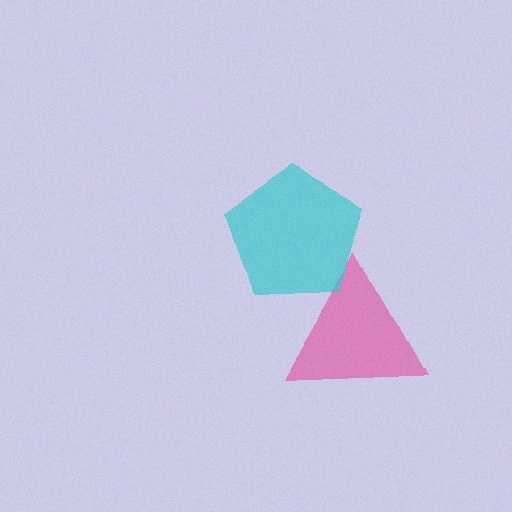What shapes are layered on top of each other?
The layered shapes are: a pink triangle, a cyan pentagon.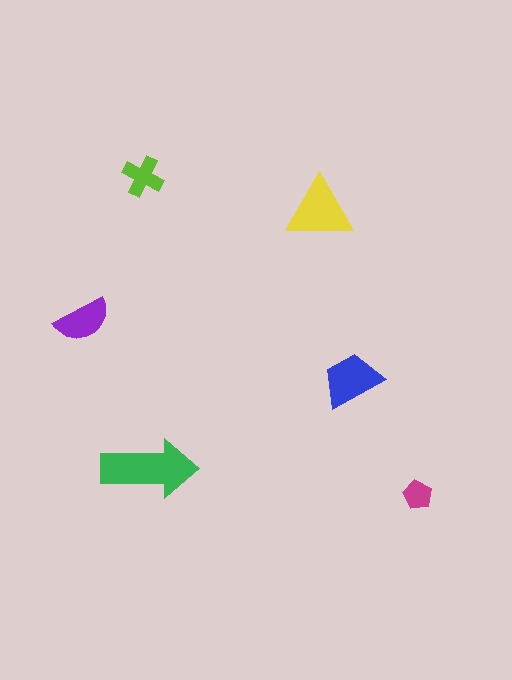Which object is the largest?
The green arrow.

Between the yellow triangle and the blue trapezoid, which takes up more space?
The yellow triangle.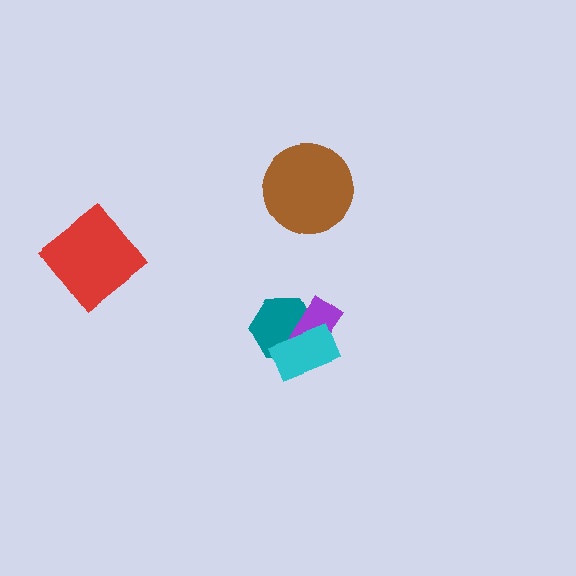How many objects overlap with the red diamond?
0 objects overlap with the red diamond.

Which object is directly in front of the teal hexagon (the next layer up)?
The purple rectangle is directly in front of the teal hexagon.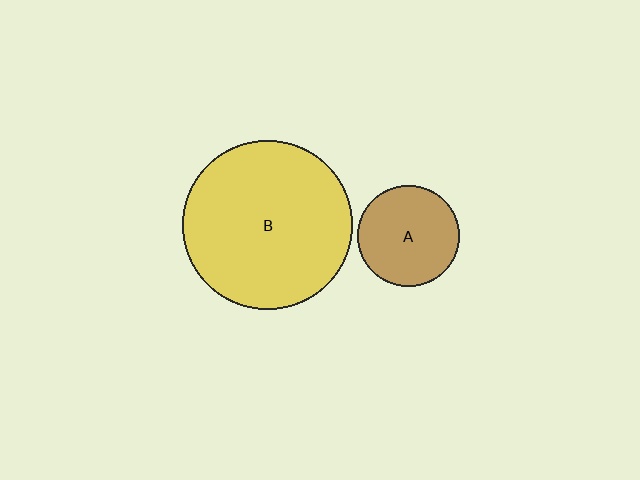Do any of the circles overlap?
No, none of the circles overlap.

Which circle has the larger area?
Circle B (yellow).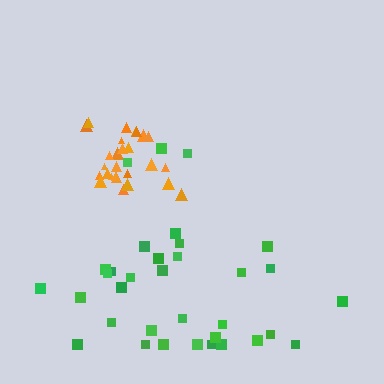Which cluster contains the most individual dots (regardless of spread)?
Green (34).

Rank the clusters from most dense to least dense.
orange, green.